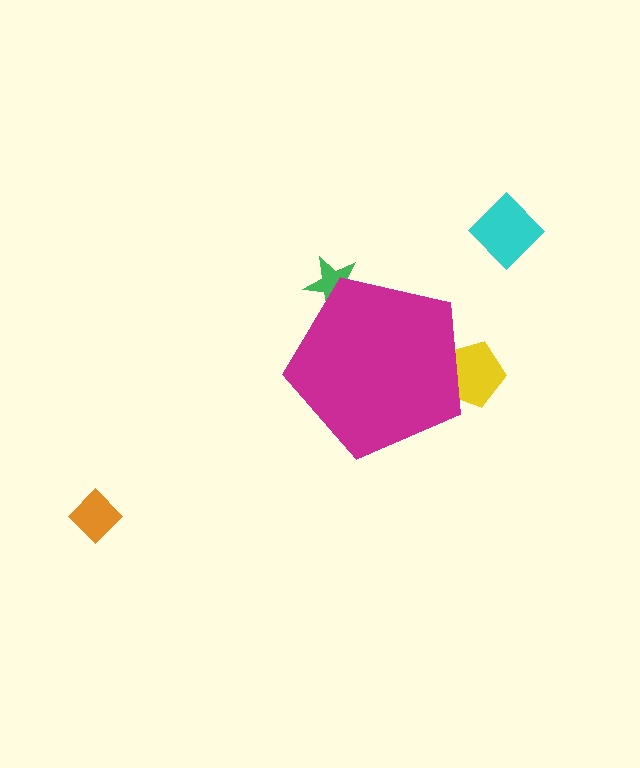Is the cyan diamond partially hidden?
No, the cyan diamond is fully visible.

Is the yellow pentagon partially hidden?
Yes, the yellow pentagon is partially hidden behind the magenta pentagon.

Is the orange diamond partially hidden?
No, the orange diamond is fully visible.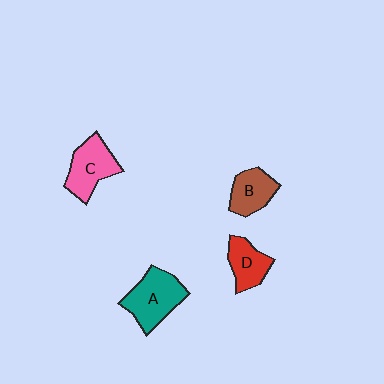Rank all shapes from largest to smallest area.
From largest to smallest: A (teal), C (pink), B (brown), D (red).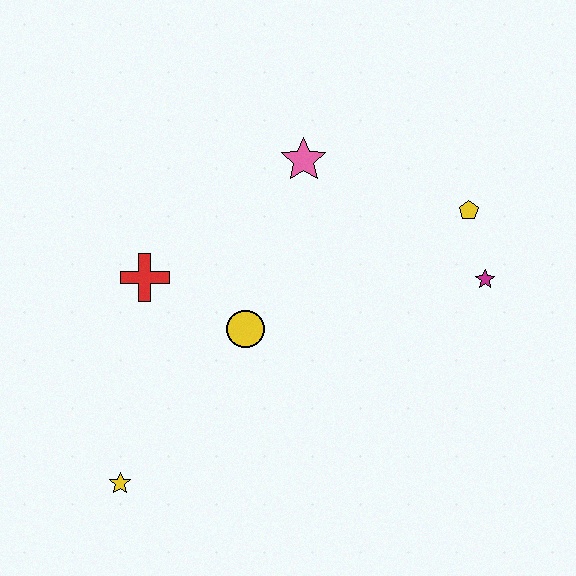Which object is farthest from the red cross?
The magenta star is farthest from the red cross.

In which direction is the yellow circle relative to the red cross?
The yellow circle is to the right of the red cross.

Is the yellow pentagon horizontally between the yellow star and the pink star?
No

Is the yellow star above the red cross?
No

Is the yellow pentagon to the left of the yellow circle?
No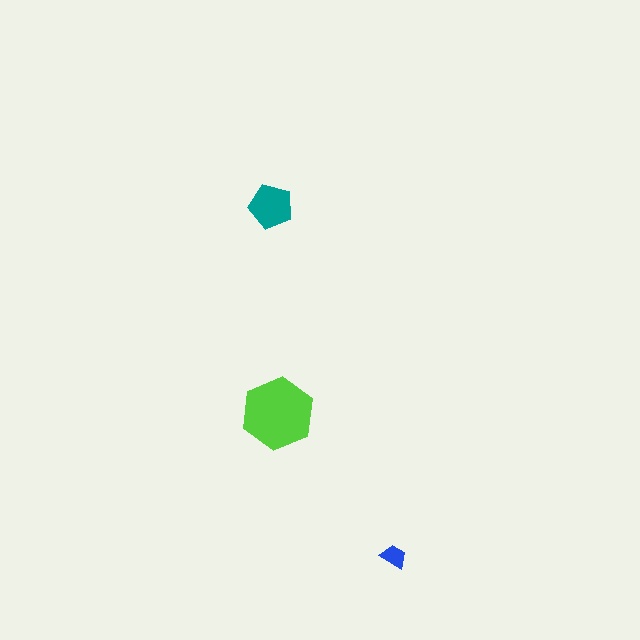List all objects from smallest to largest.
The blue trapezoid, the teal pentagon, the lime hexagon.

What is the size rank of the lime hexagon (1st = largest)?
1st.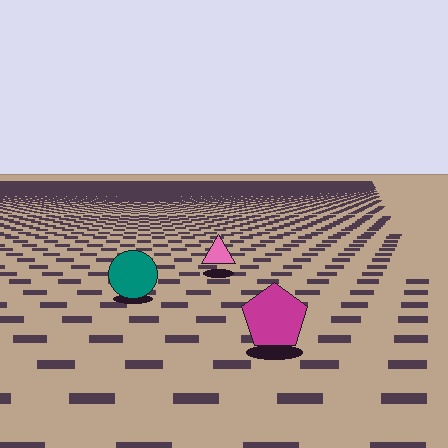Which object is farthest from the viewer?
The pink triangle is farthest from the viewer. It appears smaller and the ground texture around it is denser.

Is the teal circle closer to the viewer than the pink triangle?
Yes. The teal circle is closer — you can tell from the texture gradient: the ground texture is coarser near it.